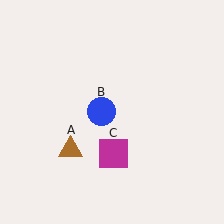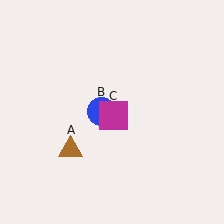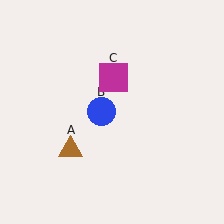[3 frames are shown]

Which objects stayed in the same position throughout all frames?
Brown triangle (object A) and blue circle (object B) remained stationary.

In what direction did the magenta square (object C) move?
The magenta square (object C) moved up.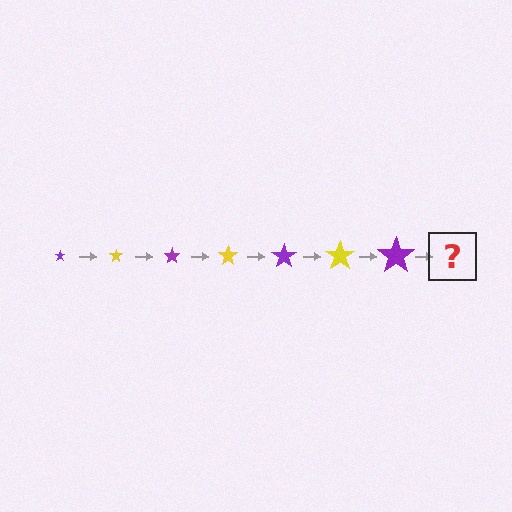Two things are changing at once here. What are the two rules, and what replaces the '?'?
The two rules are that the star grows larger each step and the color cycles through purple and yellow. The '?' should be a yellow star, larger than the previous one.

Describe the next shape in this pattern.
It should be a yellow star, larger than the previous one.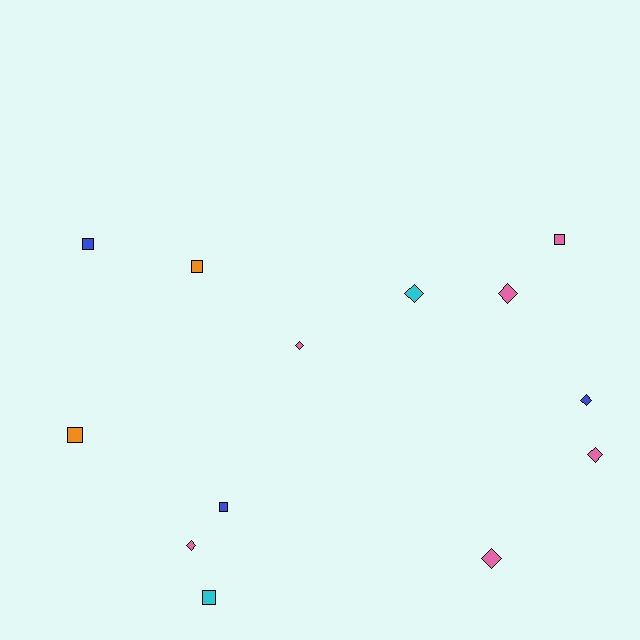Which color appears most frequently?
Pink, with 6 objects.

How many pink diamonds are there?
There are 5 pink diamonds.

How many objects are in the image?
There are 13 objects.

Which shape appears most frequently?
Diamond, with 7 objects.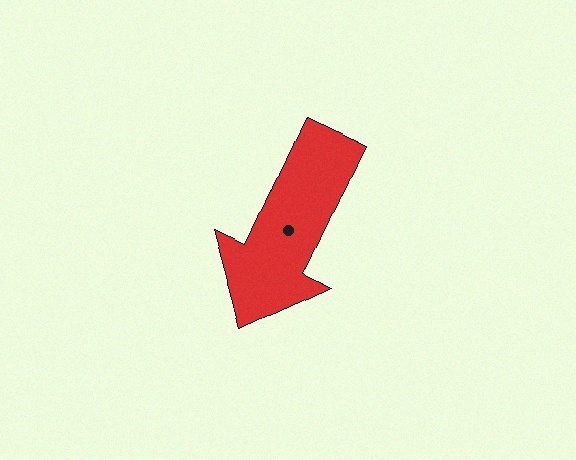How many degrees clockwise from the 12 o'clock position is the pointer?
Approximately 205 degrees.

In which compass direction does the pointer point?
Southwest.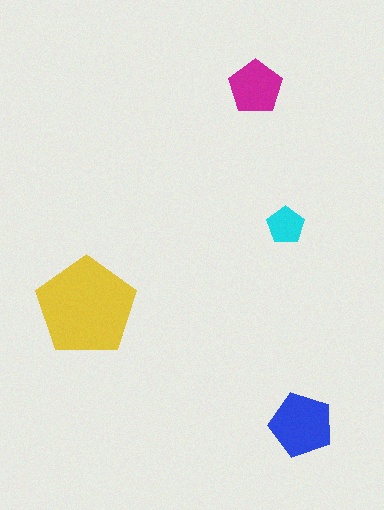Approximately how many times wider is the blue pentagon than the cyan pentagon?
About 1.5 times wider.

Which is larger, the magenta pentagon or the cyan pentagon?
The magenta one.